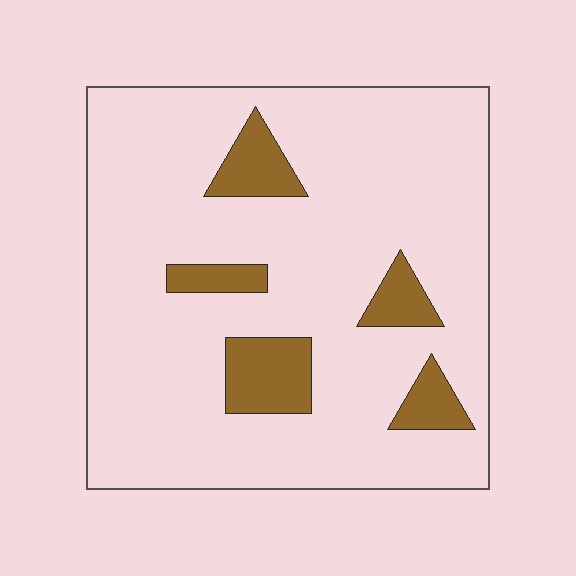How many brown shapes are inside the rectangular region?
5.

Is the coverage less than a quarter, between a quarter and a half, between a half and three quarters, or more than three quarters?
Less than a quarter.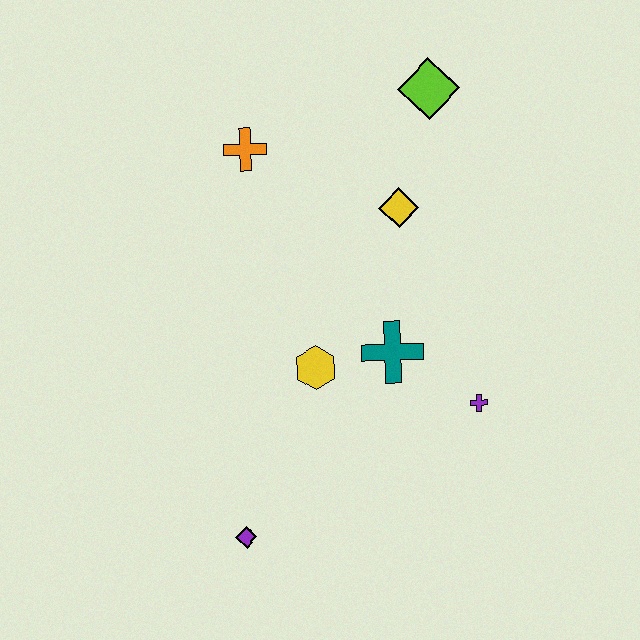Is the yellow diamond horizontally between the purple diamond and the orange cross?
No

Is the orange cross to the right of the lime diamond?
No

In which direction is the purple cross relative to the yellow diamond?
The purple cross is below the yellow diamond.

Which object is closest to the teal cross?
The yellow hexagon is closest to the teal cross.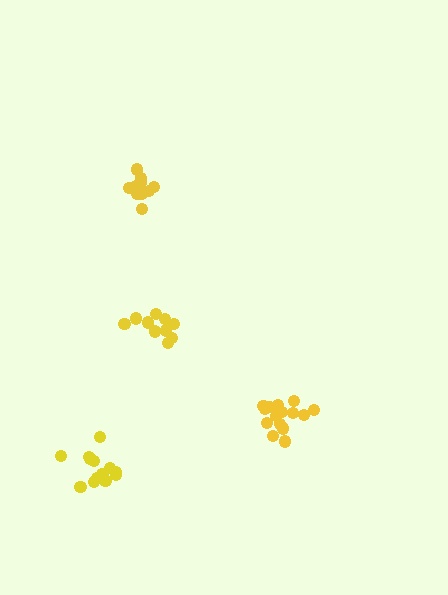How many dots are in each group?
Group 1: 10 dots, Group 2: 15 dots, Group 3: 15 dots, Group 4: 10 dots (50 total).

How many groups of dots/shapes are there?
There are 4 groups.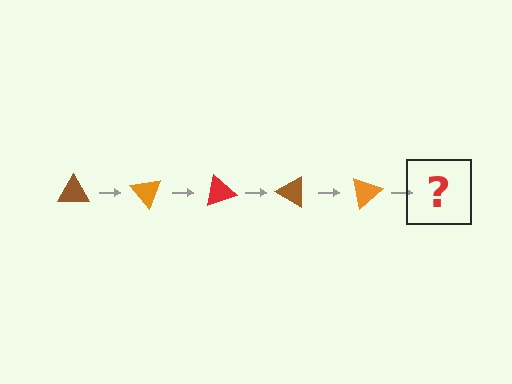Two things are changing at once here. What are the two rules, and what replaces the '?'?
The two rules are that it rotates 50 degrees each step and the color cycles through brown, orange, and red. The '?' should be a red triangle, rotated 250 degrees from the start.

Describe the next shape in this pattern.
It should be a red triangle, rotated 250 degrees from the start.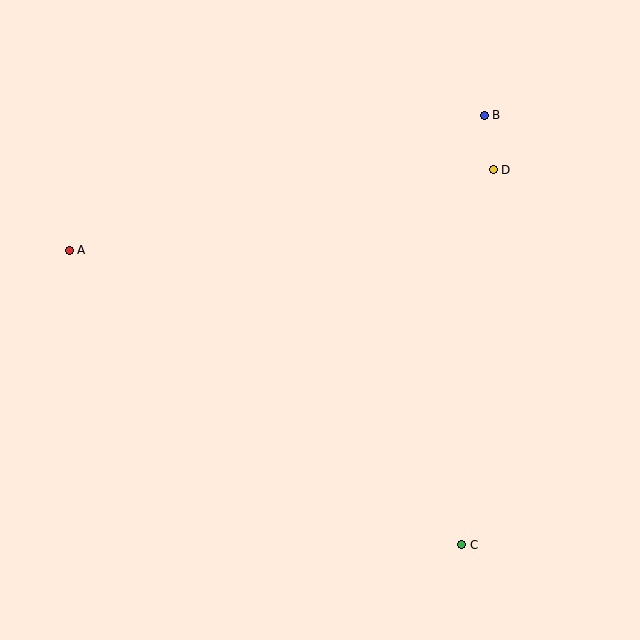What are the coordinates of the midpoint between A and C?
The midpoint between A and C is at (265, 398).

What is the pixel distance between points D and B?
The distance between D and B is 55 pixels.